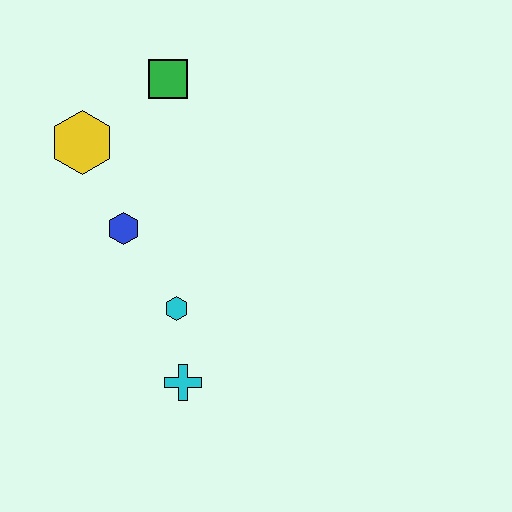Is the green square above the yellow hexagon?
Yes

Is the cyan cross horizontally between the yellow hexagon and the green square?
No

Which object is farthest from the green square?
The cyan cross is farthest from the green square.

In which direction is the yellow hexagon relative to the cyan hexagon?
The yellow hexagon is above the cyan hexagon.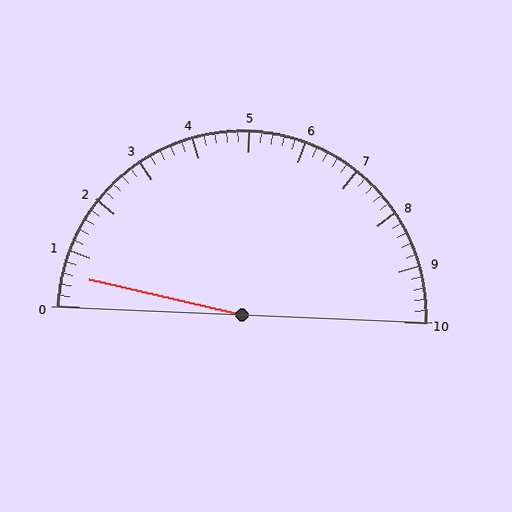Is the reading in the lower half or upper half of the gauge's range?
The reading is in the lower half of the range (0 to 10).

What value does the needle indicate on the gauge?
The needle indicates approximately 0.6.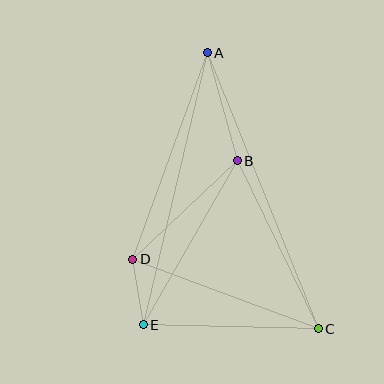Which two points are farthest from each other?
Points A and C are farthest from each other.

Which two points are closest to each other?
Points D and E are closest to each other.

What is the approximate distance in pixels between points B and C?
The distance between B and C is approximately 187 pixels.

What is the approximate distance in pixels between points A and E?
The distance between A and E is approximately 279 pixels.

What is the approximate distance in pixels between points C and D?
The distance between C and D is approximately 198 pixels.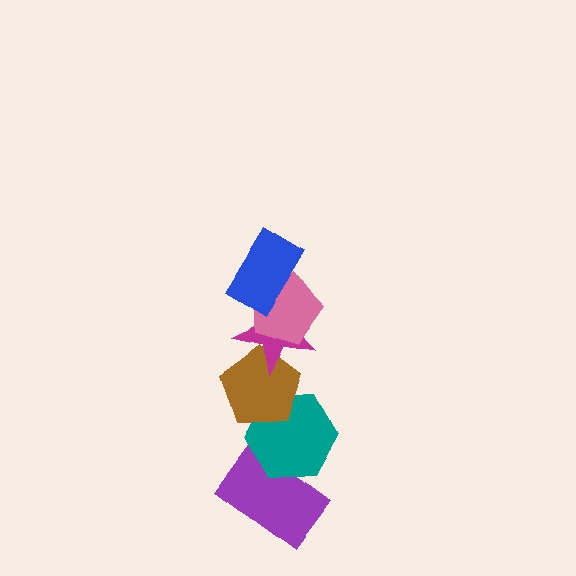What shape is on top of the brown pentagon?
The magenta star is on top of the brown pentagon.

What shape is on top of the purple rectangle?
The teal hexagon is on top of the purple rectangle.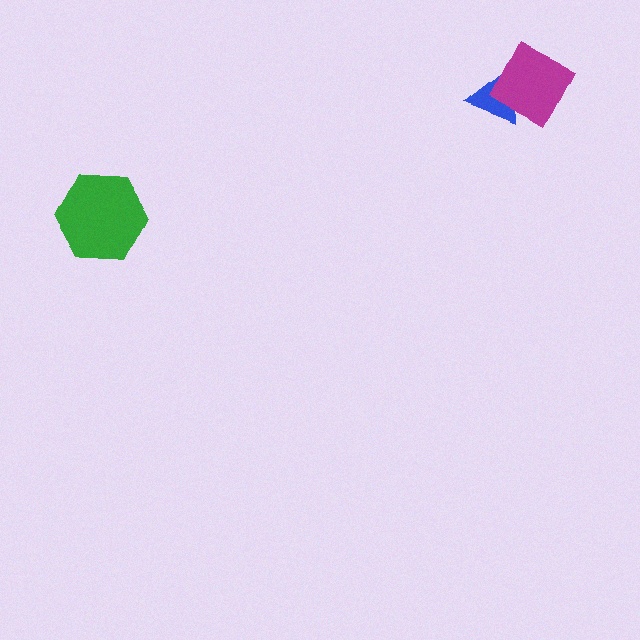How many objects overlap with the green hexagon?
0 objects overlap with the green hexagon.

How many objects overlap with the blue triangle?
1 object overlaps with the blue triangle.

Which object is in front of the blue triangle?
The magenta square is in front of the blue triangle.